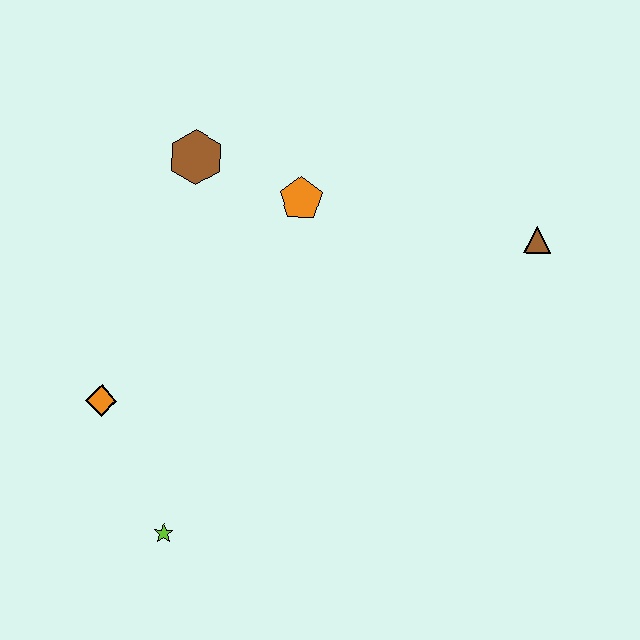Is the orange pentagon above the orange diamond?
Yes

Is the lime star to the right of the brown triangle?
No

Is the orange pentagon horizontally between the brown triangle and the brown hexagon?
Yes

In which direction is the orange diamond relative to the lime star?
The orange diamond is above the lime star.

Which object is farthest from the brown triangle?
The lime star is farthest from the brown triangle.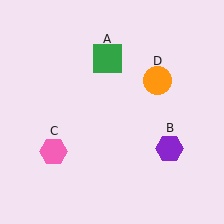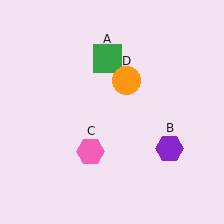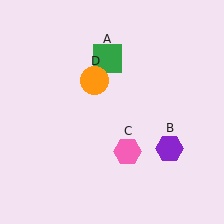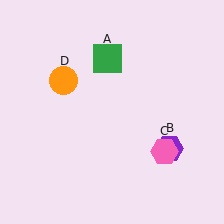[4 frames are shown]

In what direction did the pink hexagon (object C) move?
The pink hexagon (object C) moved right.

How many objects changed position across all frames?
2 objects changed position: pink hexagon (object C), orange circle (object D).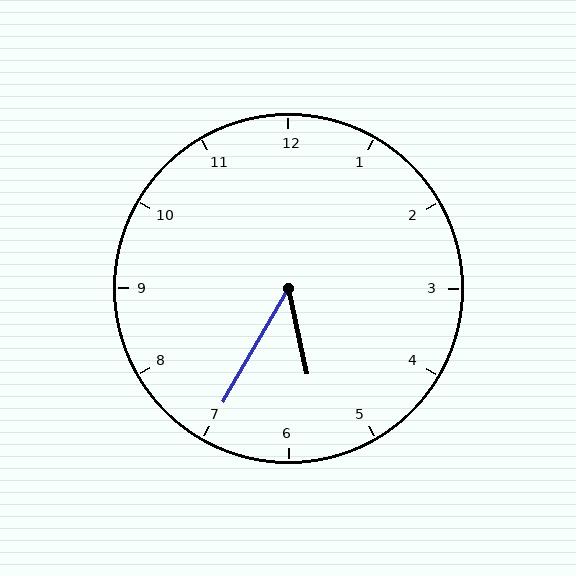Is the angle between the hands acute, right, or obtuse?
It is acute.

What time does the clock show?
5:35.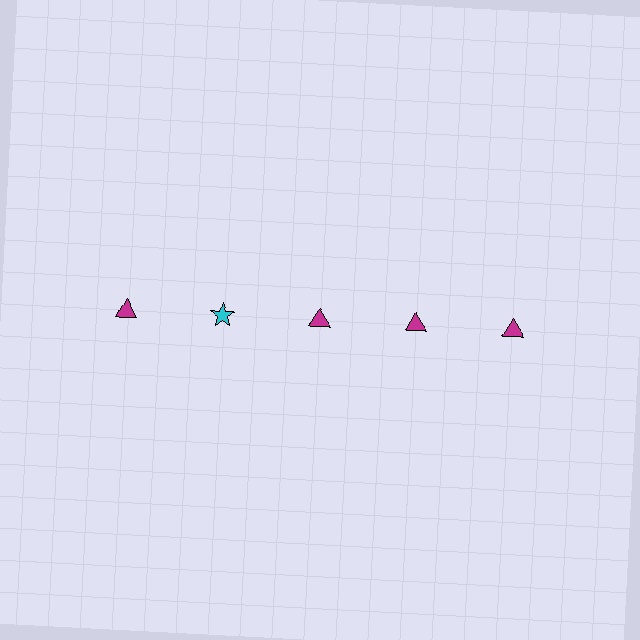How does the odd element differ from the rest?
It differs in both color (cyan instead of magenta) and shape (star instead of triangle).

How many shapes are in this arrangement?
There are 5 shapes arranged in a grid pattern.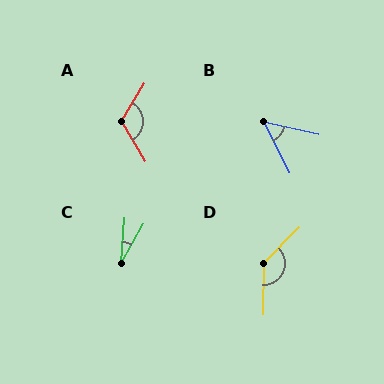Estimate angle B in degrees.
Approximately 51 degrees.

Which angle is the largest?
D, at approximately 136 degrees.